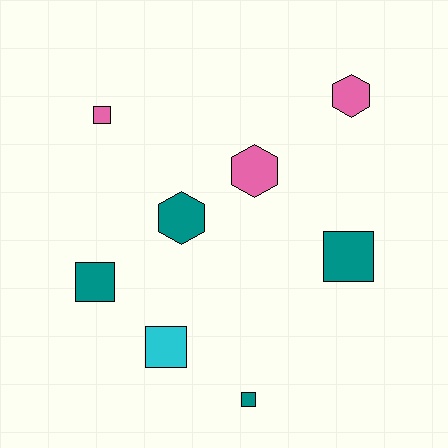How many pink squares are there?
There is 1 pink square.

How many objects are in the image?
There are 8 objects.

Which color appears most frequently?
Teal, with 4 objects.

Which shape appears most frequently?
Square, with 5 objects.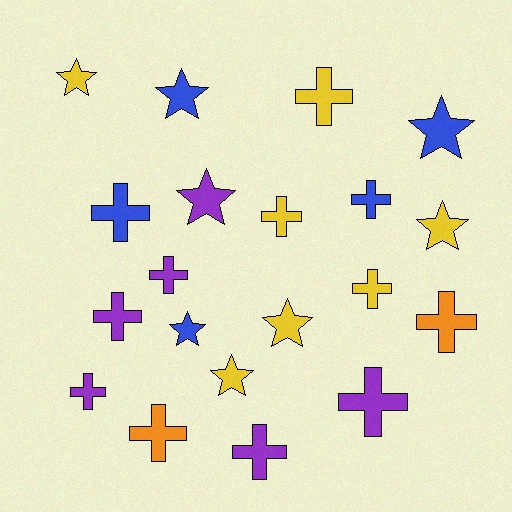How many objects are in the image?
There are 20 objects.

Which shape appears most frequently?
Cross, with 12 objects.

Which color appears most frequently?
Yellow, with 7 objects.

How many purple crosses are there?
There are 5 purple crosses.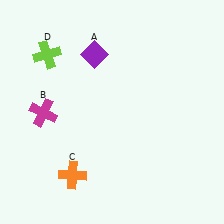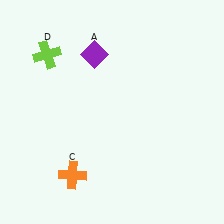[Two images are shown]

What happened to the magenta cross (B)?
The magenta cross (B) was removed in Image 2. It was in the bottom-left area of Image 1.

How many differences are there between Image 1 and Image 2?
There is 1 difference between the two images.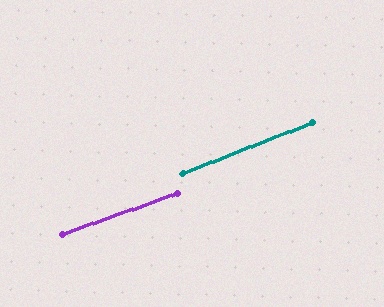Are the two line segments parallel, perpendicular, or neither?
Parallel — their directions differ by only 1.8°.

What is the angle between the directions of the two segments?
Approximately 2 degrees.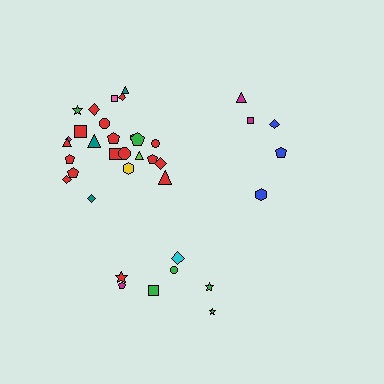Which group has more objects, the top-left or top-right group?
The top-left group.